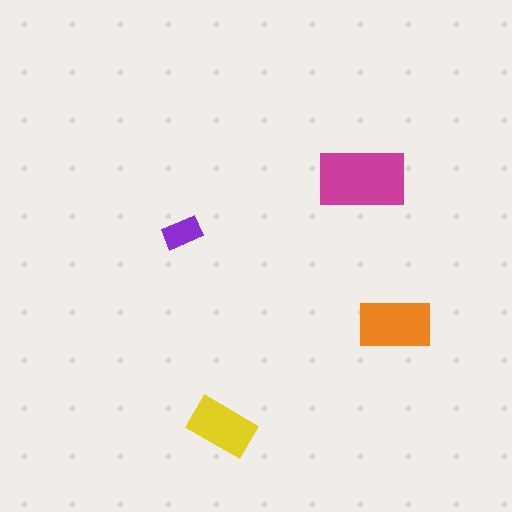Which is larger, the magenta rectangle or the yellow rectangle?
The magenta one.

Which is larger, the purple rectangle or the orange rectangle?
The orange one.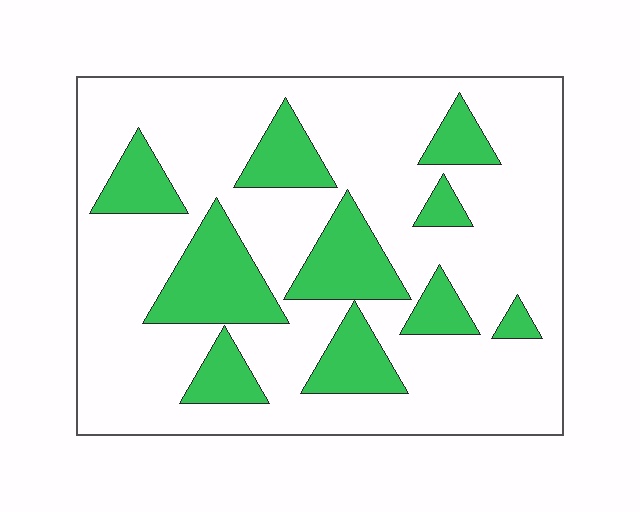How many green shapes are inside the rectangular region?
10.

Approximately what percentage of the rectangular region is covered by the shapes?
Approximately 25%.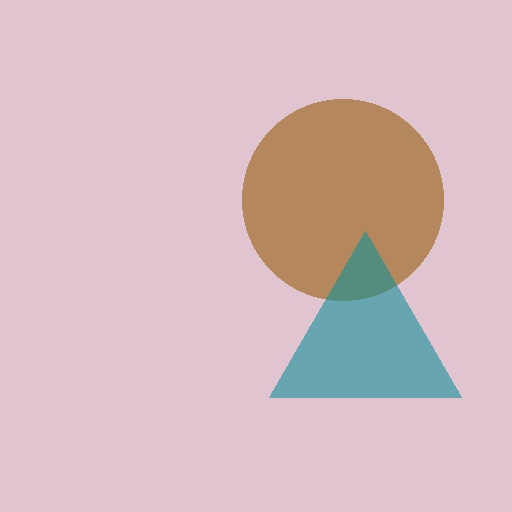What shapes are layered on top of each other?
The layered shapes are: a brown circle, a teal triangle.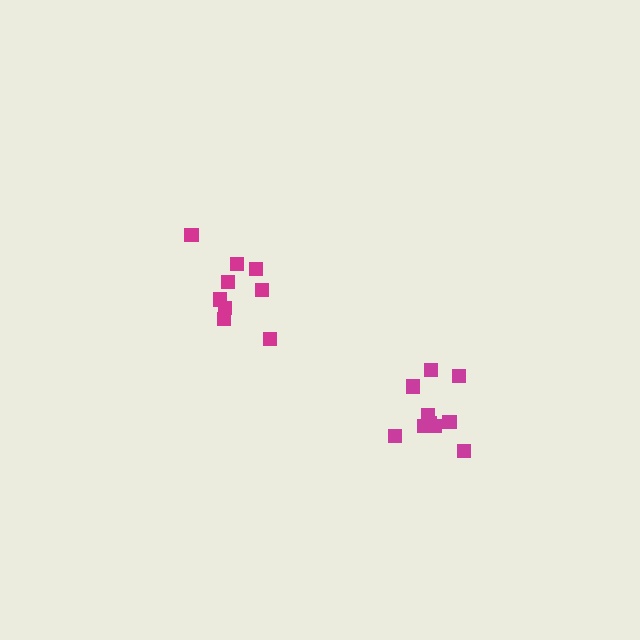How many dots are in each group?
Group 1: 9 dots, Group 2: 10 dots (19 total).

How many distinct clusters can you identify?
There are 2 distinct clusters.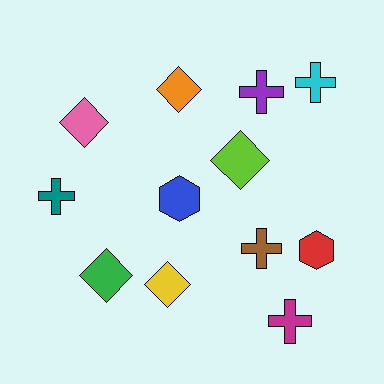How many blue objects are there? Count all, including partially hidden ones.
There is 1 blue object.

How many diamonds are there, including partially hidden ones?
There are 5 diamonds.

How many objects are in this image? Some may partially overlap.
There are 12 objects.